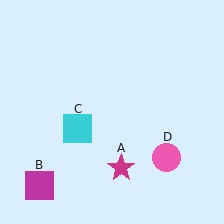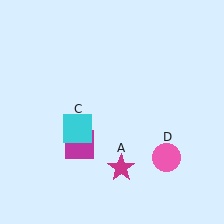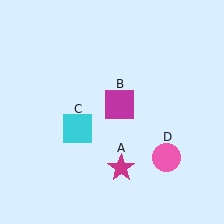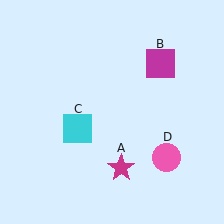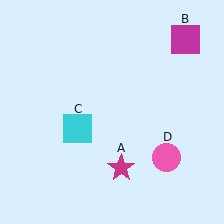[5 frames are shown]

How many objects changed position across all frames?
1 object changed position: magenta square (object B).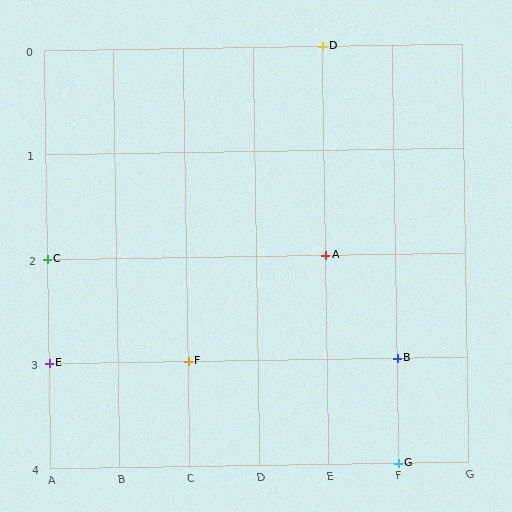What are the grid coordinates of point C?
Point C is at grid coordinates (A, 2).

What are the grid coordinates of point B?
Point B is at grid coordinates (F, 3).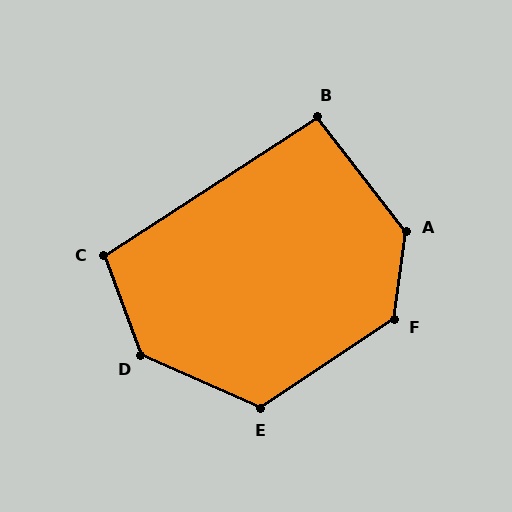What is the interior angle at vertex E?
Approximately 123 degrees (obtuse).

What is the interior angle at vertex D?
Approximately 134 degrees (obtuse).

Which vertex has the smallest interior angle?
B, at approximately 95 degrees.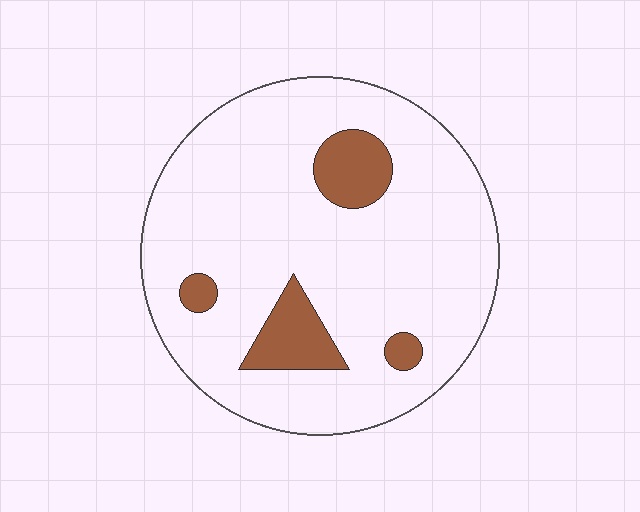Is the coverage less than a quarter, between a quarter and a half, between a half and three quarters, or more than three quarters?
Less than a quarter.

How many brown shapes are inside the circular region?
4.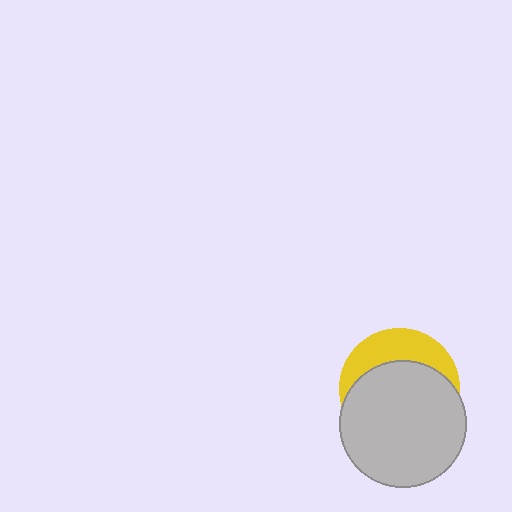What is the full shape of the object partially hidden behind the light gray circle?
The partially hidden object is a yellow circle.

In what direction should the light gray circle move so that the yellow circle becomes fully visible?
The light gray circle should move down. That is the shortest direction to clear the overlap and leave the yellow circle fully visible.